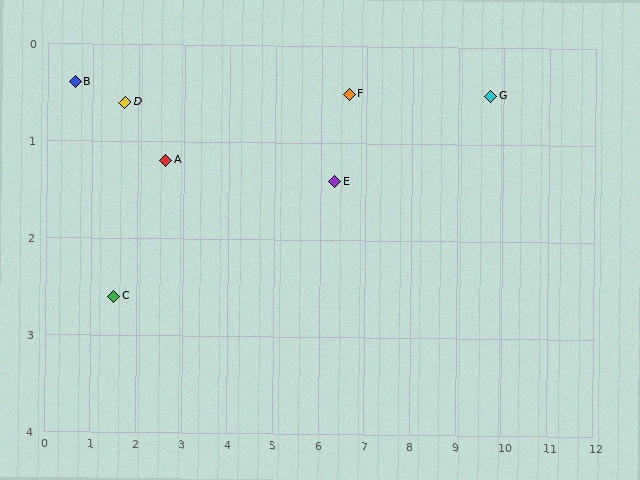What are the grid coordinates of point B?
Point B is at approximately (0.6, 0.4).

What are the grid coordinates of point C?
Point C is at approximately (1.5, 2.6).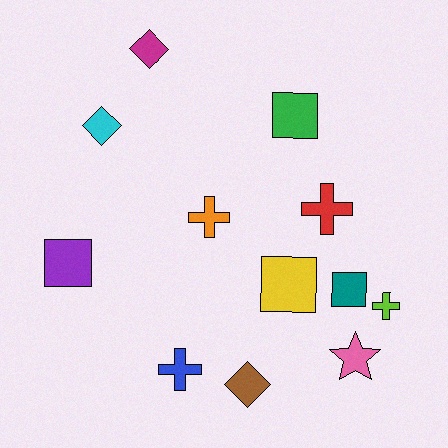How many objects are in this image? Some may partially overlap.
There are 12 objects.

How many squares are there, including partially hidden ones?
There are 4 squares.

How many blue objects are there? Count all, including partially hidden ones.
There is 1 blue object.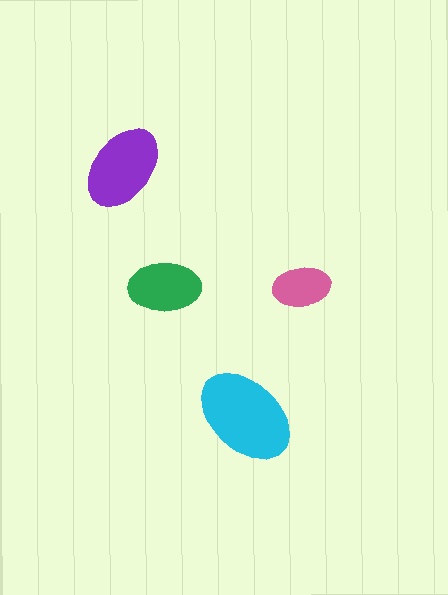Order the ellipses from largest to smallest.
the cyan one, the purple one, the green one, the pink one.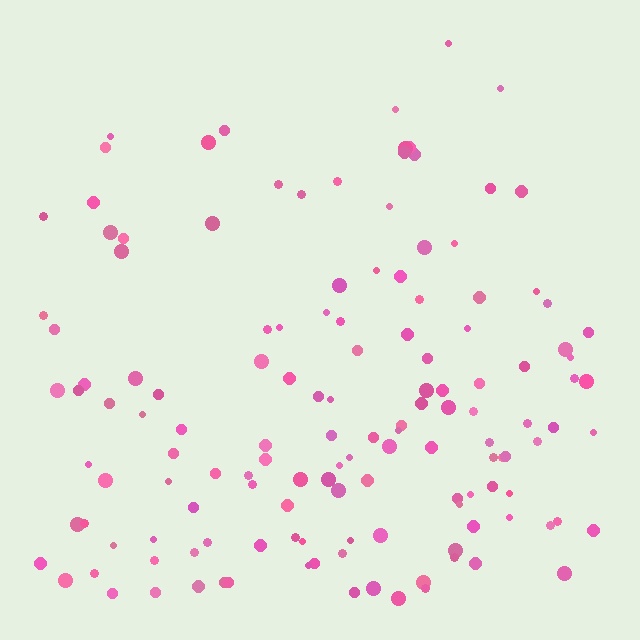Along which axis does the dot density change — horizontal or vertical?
Vertical.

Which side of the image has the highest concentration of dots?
The bottom.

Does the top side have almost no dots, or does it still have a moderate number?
Still a moderate number, just noticeably fewer than the bottom.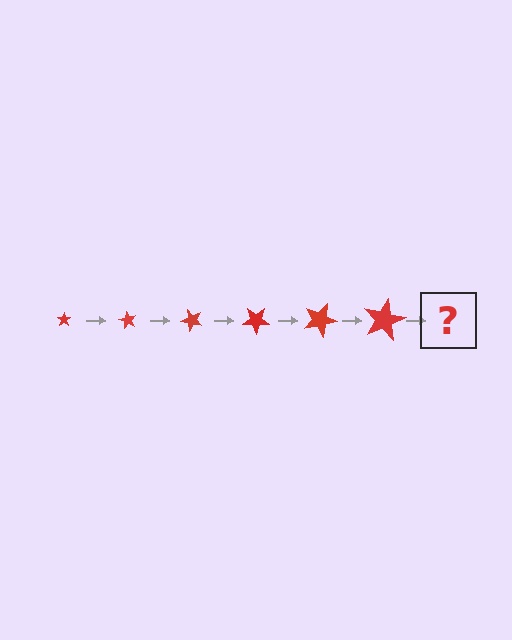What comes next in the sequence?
The next element should be a star, larger than the previous one and rotated 360 degrees from the start.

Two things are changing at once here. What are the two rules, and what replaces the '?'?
The two rules are that the star grows larger each step and it rotates 60 degrees each step. The '?' should be a star, larger than the previous one and rotated 360 degrees from the start.